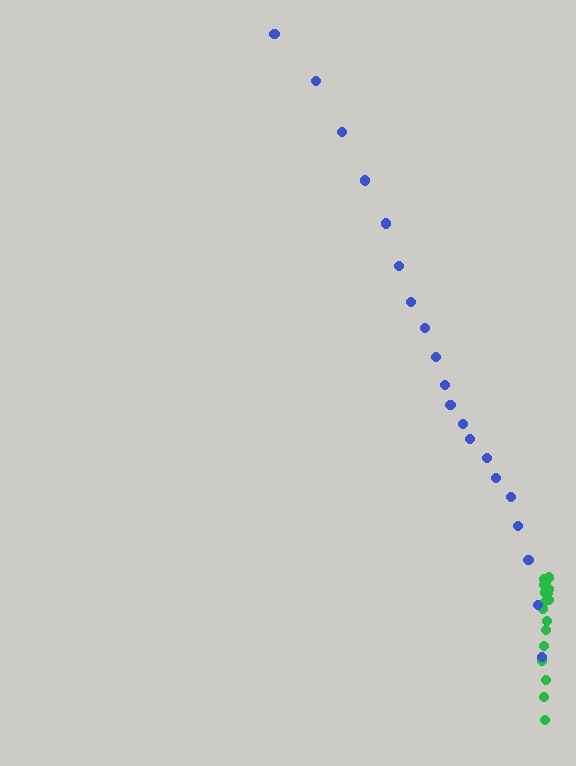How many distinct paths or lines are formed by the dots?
There are 2 distinct paths.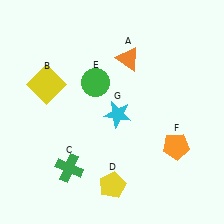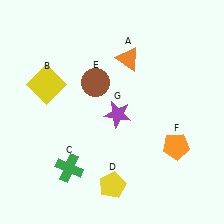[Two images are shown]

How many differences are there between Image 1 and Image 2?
There are 2 differences between the two images.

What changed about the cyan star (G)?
In Image 1, G is cyan. In Image 2, it changed to purple.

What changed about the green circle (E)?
In Image 1, E is green. In Image 2, it changed to brown.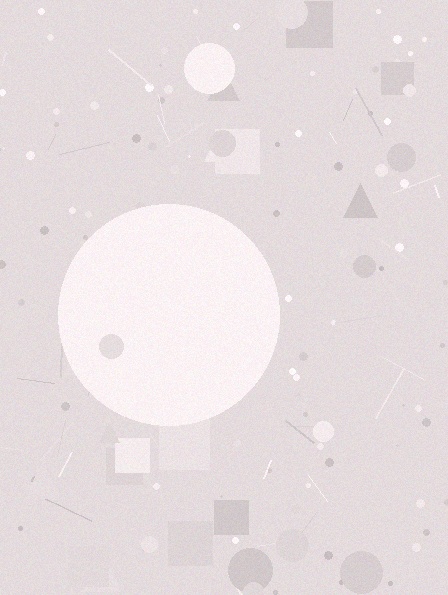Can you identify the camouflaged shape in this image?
The camouflaged shape is a circle.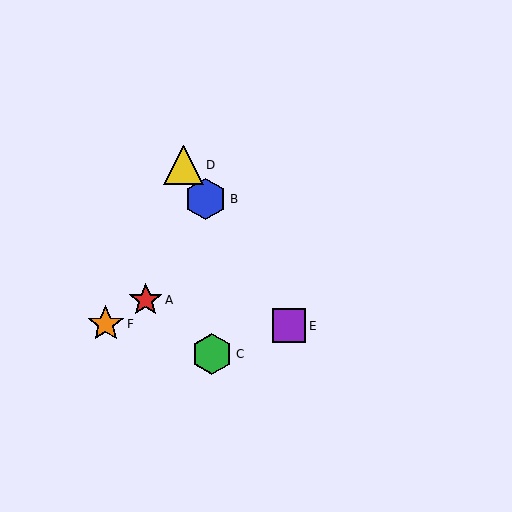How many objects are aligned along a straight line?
3 objects (B, D, E) are aligned along a straight line.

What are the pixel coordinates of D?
Object D is at (183, 165).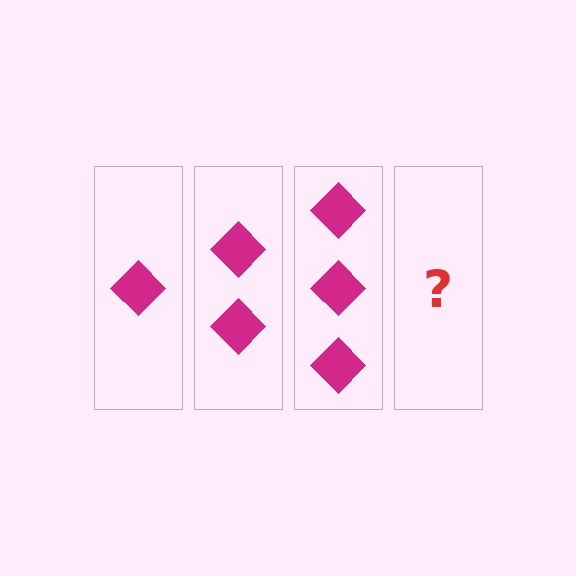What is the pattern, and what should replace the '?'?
The pattern is that each step adds one more diamond. The '?' should be 4 diamonds.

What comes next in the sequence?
The next element should be 4 diamonds.